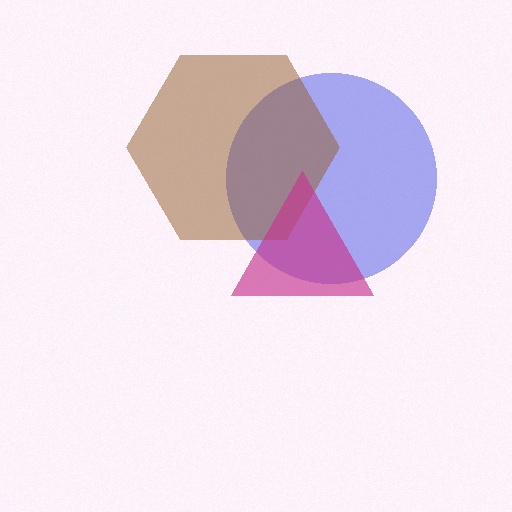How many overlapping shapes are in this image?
There are 3 overlapping shapes in the image.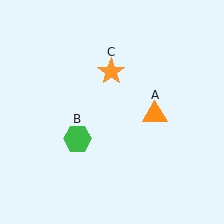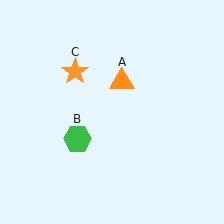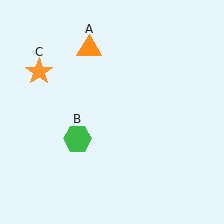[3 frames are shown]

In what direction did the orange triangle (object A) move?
The orange triangle (object A) moved up and to the left.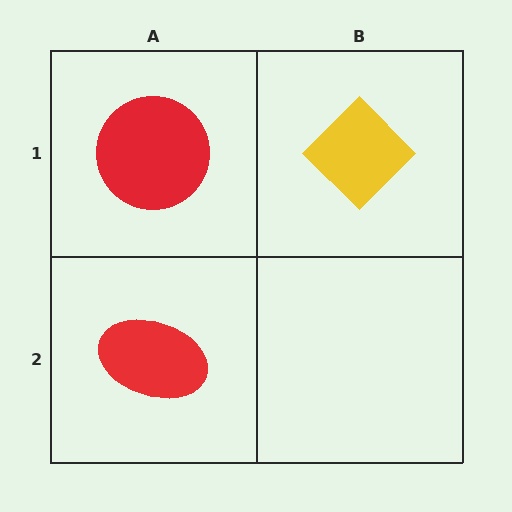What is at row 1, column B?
A yellow diamond.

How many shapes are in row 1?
2 shapes.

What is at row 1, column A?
A red circle.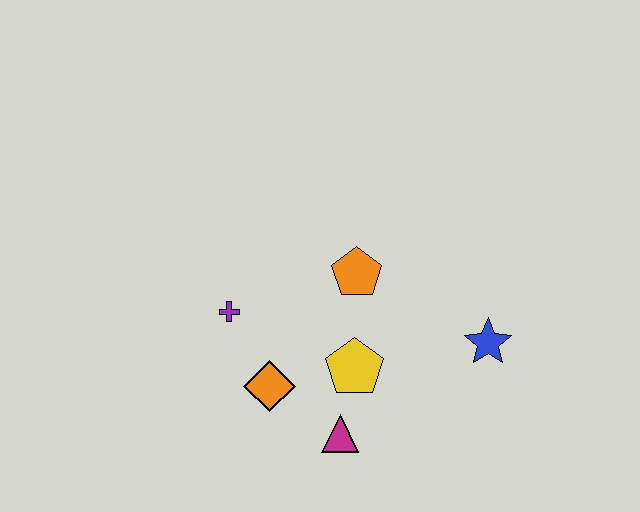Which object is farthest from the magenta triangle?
The blue star is farthest from the magenta triangle.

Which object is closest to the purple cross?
The orange diamond is closest to the purple cross.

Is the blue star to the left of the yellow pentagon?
No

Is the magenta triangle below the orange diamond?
Yes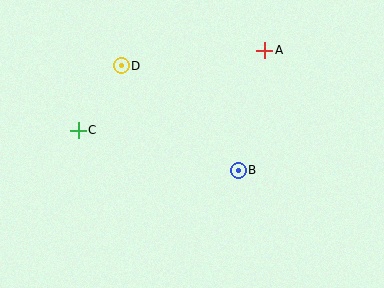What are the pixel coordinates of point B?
Point B is at (238, 170).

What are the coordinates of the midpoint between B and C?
The midpoint between B and C is at (158, 150).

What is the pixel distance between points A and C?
The distance between A and C is 203 pixels.